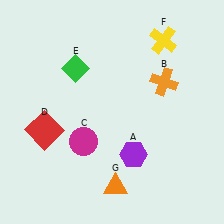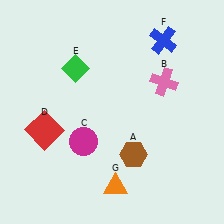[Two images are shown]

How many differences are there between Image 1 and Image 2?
There are 3 differences between the two images.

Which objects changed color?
A changed from purple to brown. B changed from orange to pink. F changed from yellow to blue.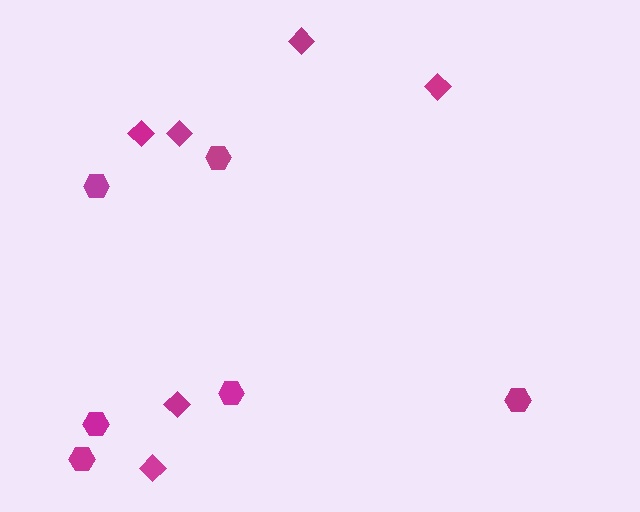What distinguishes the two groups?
There are 2 groups: one group of hexagons (6) and one group of diamonds (6).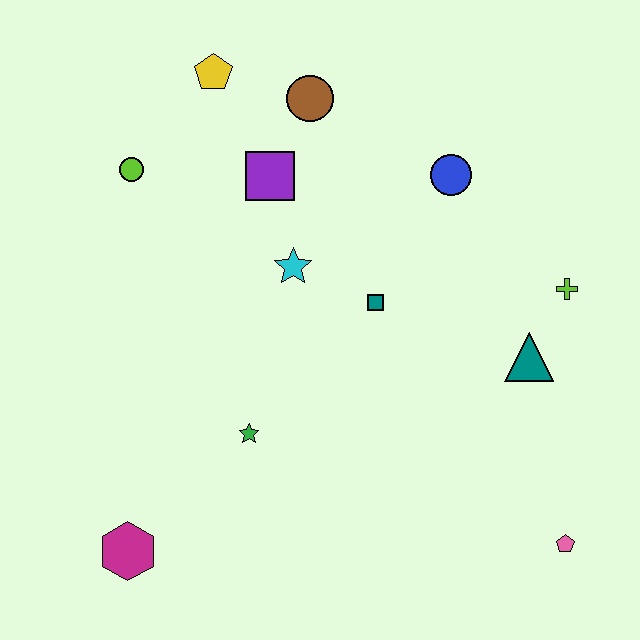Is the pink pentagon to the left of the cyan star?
No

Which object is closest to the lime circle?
The yellow pentagon is closest to the lime circle.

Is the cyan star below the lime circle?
Yes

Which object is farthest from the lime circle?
The pink pentagon is farthest from the lime circle.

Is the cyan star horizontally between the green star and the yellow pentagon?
No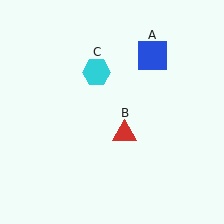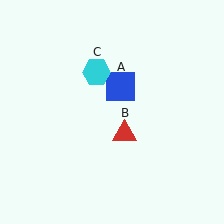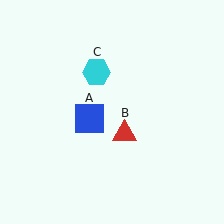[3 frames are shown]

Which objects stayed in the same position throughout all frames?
Red triangle (object B) and cyan hexagon (object C) remained stationary.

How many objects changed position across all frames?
1 object changed position: blue square (object A).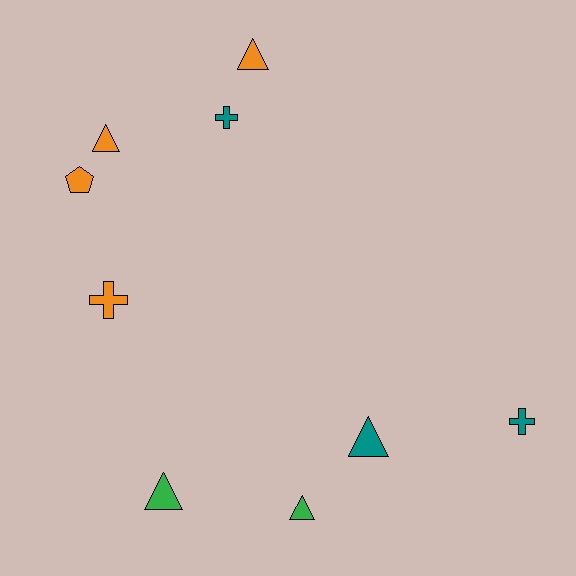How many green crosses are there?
There are no green crosses.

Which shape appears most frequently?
Triangle, with 5 objects.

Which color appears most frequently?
Orange, with 4 objects.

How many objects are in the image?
There are 9 objects.